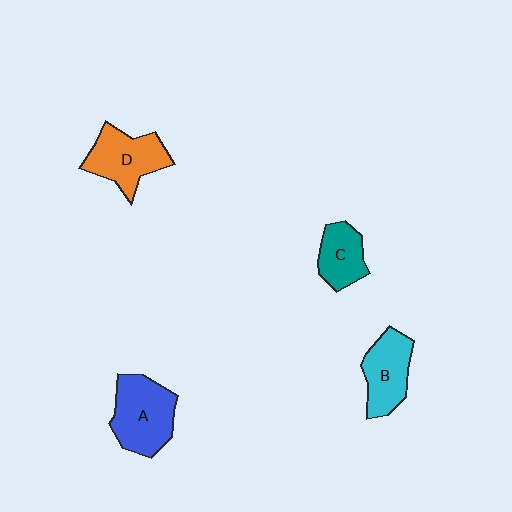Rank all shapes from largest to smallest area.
From largest to smallest: A (blue), D (orange), B (cyan), C (teal).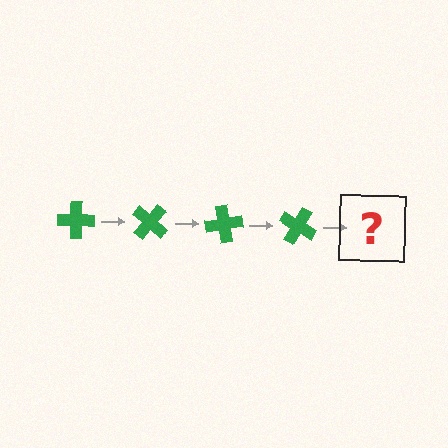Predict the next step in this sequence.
The next step is a green cross rotated 160 degrees.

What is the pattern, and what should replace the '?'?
The pattern is that the cross rotates 40 degrees each step. The '?' should be a green cross rotated 160 degrees.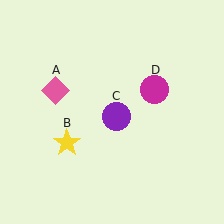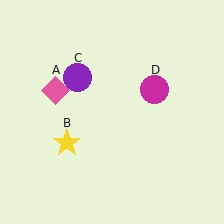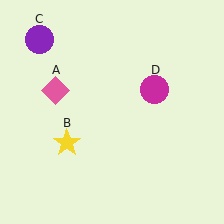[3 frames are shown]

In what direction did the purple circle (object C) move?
The purple circle (object C) moved up and to the left.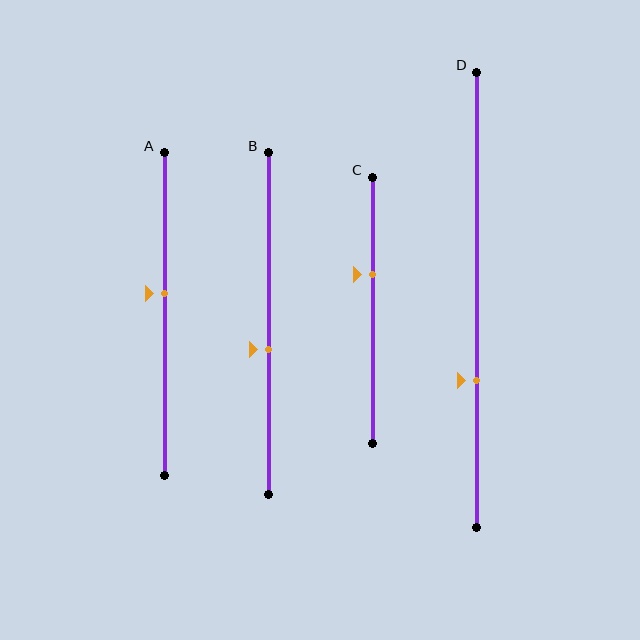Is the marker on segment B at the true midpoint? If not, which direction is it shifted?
No, the marker on segment B is shifted downward by about 8% of the segment length.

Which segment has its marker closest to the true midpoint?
Segment A has its marker closest to the true midpoint.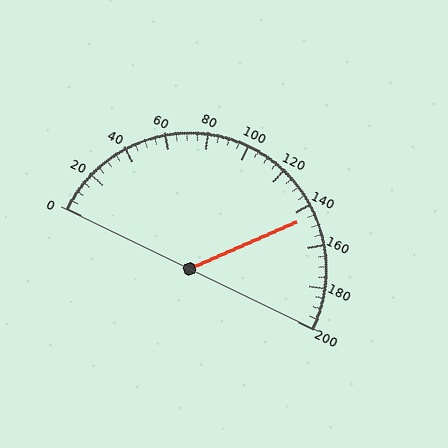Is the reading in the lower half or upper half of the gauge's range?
The reading is in the upper half of the range (0 to 200).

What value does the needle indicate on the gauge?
The needle indicates approximately 145.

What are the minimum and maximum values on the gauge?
The gauge ranges from 0 to 200.